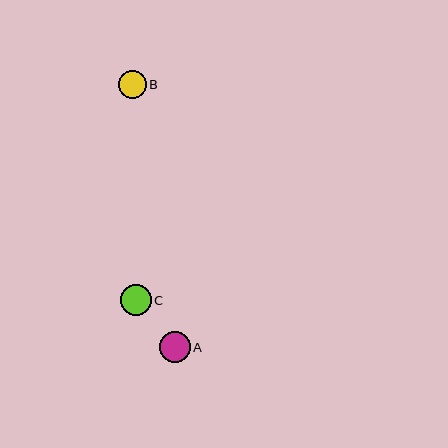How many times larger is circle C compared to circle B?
Circle C is approximately 1.1 times the size of circle B.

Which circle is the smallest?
Circle B is the smallest with a size of approximately 28 pixels.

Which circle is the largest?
Circle A is the largest with a size of approximately 31 pixels.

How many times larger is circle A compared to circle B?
Circle A is approximately 1.1 times the size of circle B.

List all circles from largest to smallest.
From largest to smallest: A, C, B.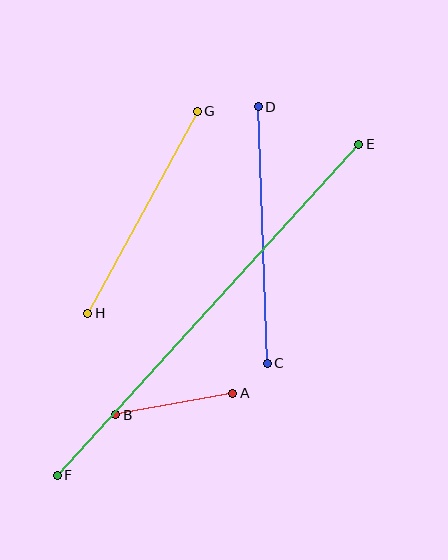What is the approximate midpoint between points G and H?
The midpoint is at approximately (143, 212) pixels.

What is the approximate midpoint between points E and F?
The midpoint is at approximately (208, 310) pixels.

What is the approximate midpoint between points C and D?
The midpoint is at approximately (263, 235) pixels.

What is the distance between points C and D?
The distance is approximately 257 pixels.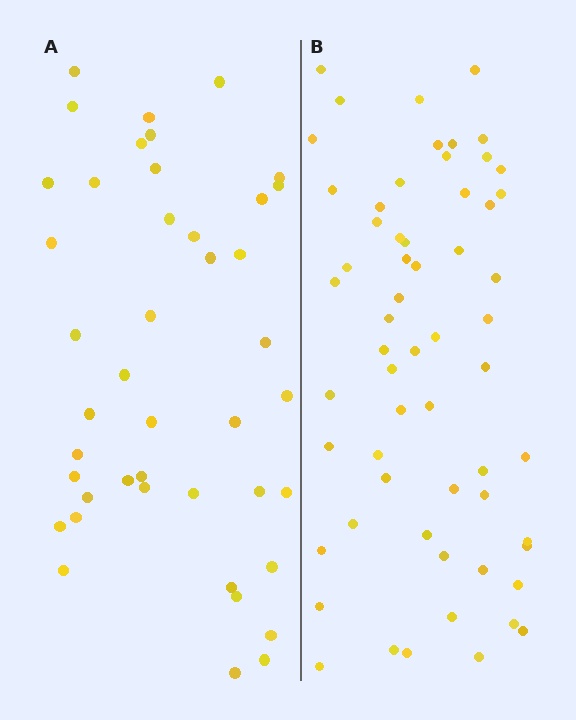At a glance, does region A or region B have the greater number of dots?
Region B (the right region) has more dots.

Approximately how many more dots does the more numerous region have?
Region B has approximately 15 more dots than region A.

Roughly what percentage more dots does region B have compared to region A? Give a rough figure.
About 40% more.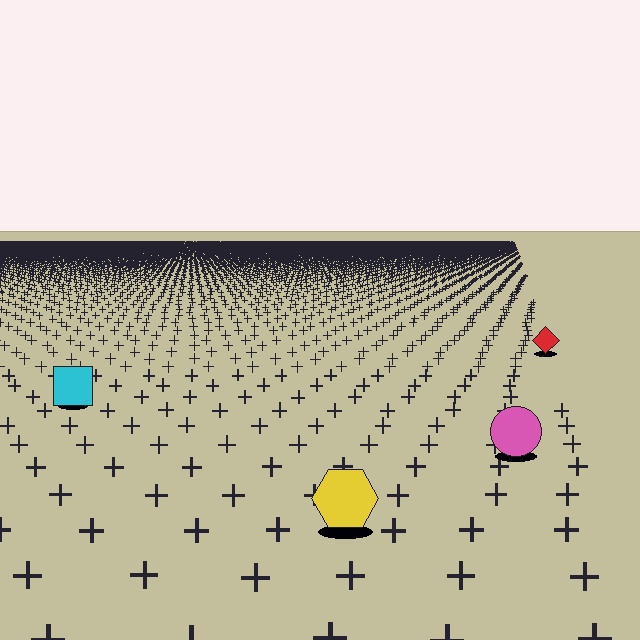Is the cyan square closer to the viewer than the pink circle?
No. The pink circle is closer — you can tell from the texture gradient: the ground texture is coarser near it.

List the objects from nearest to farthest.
From nearest to farthest: the yellow hexagon, the pink circle, the cyan square, the red diamond.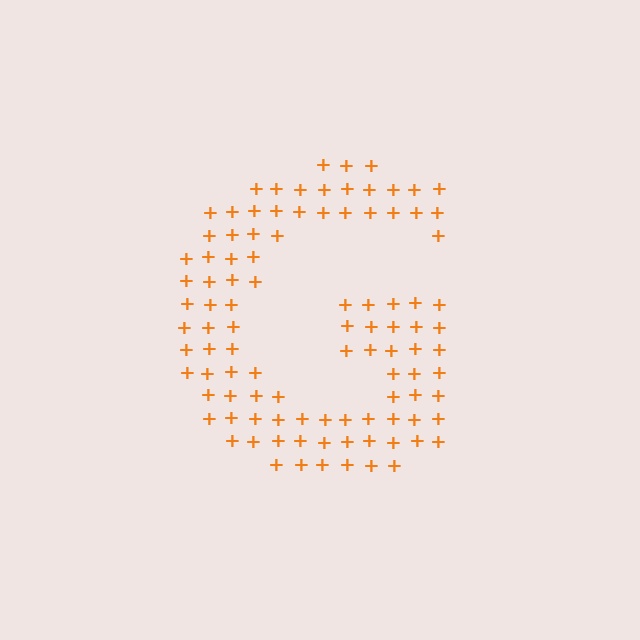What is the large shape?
The large shape is the letter G.